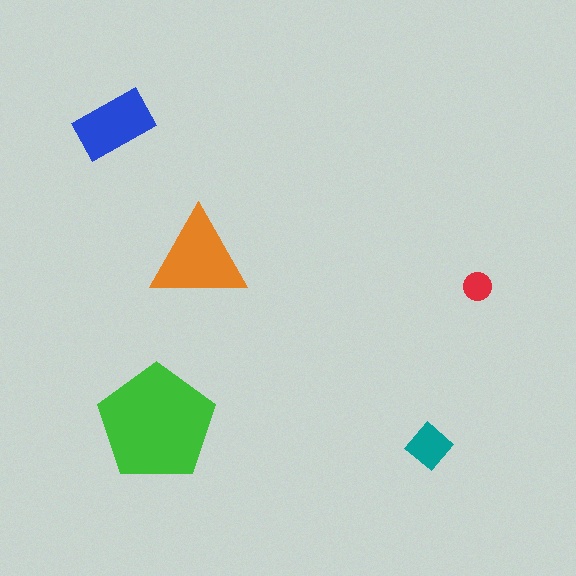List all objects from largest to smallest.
The green pentagon, the orange triangle, the blue rectangle, the teal diamond, the red circle.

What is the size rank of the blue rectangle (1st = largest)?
3rd.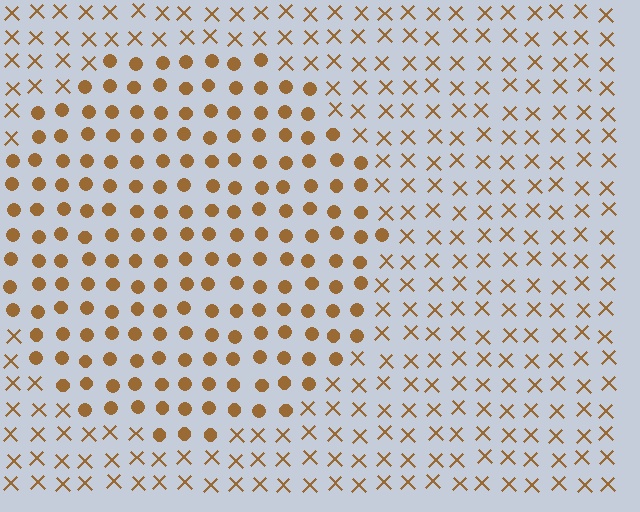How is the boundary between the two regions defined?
The boundary is defined by a change in element shape: circles inside vs. X marks outside. All elements share the same color and spacing.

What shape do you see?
I see a circle.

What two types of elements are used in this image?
The image uses circles inside the circle region and X marks outside it.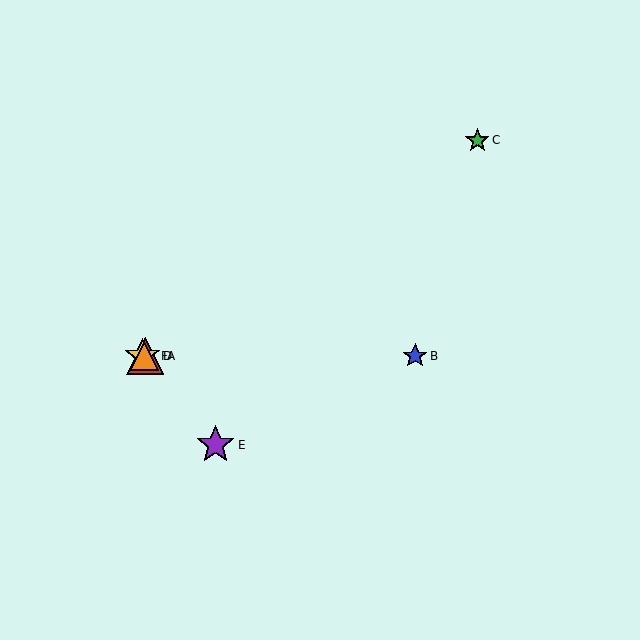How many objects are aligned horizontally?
4 objects (A, B, D, F) are aligned horizontally.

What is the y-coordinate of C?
Object C is at y≈140.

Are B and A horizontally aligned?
Yes, both are at y≈356.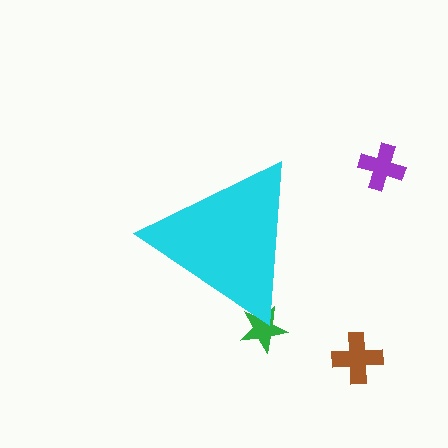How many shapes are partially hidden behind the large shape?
1 shape is partially hidden.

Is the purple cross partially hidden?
No, the purple cross is fully visible.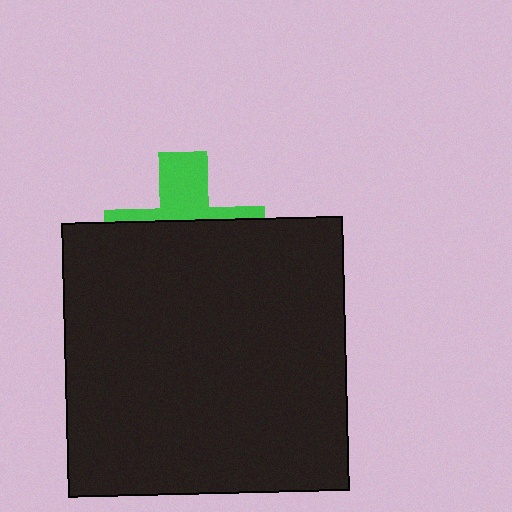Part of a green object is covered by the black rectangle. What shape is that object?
It is a cross.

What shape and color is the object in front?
The object in front is a black rectangle.